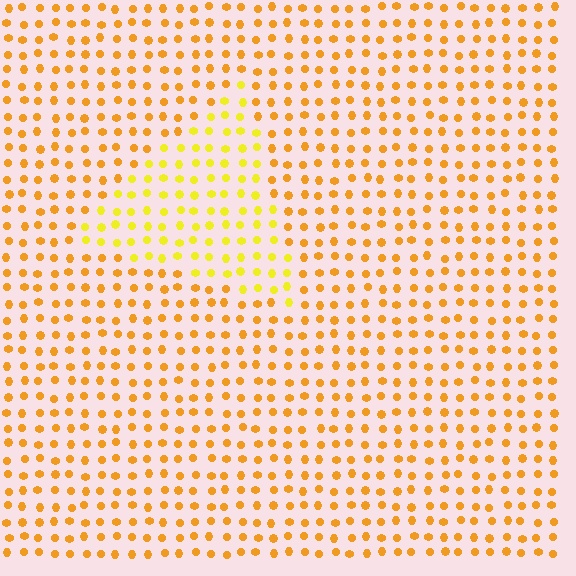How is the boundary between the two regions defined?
The boundary is defined purely by a slight shift in hue (about 25 degrees). Spacing, size, and orientation are identical on both sides.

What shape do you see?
I see a triangle.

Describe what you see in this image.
The image is filled with small orange elements in a uniform arrangement. A triangle-shaped region is visible where the elements are tinted to a slightly different hue, forming a subtle color boundary.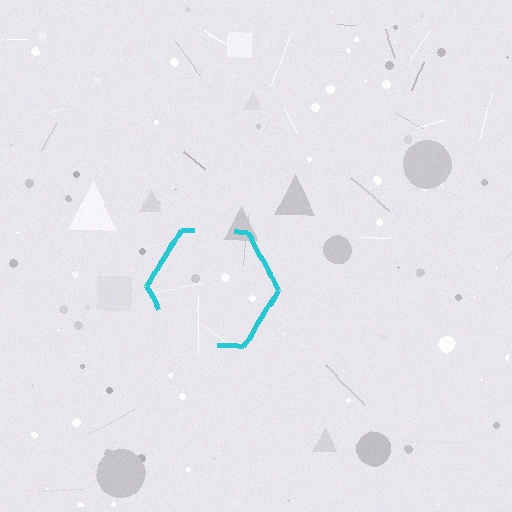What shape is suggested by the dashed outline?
The dashed outline suggests a hexagon.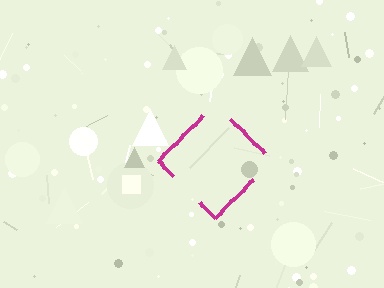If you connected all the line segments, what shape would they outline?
They would outline a diamond.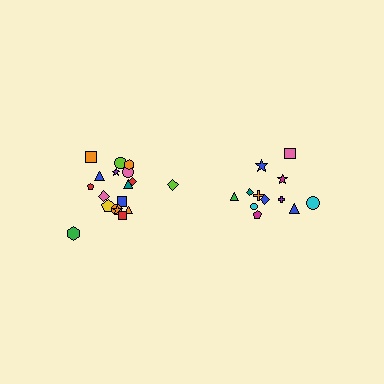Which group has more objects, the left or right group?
The left group.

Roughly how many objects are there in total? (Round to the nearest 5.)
Roughly 30 objects in total.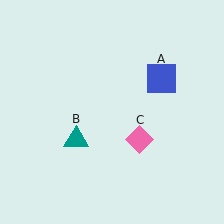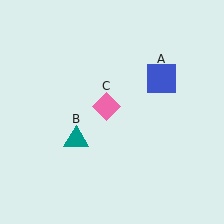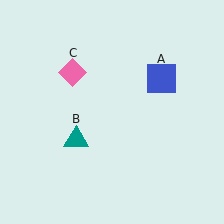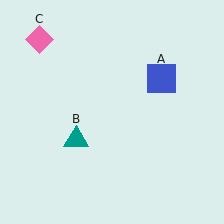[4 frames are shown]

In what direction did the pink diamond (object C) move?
The pink diamond (object C) moved up and to the left.